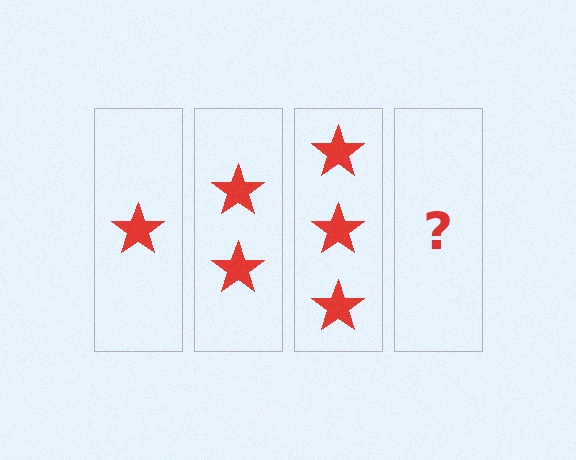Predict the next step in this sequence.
The next step is 4 stars.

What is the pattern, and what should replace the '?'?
The pattern is that each step adds one more star. The '?' should be 4 stars.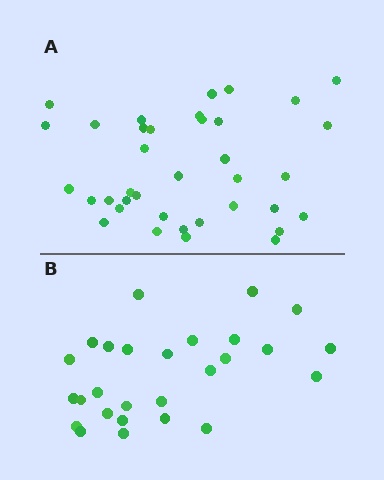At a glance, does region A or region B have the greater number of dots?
Region A (the top region) has more dots.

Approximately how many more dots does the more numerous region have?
Region A has roughly 10 or so more dots than region B.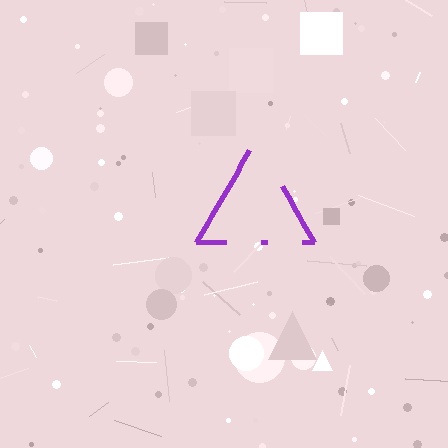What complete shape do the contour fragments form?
The contour fragments form a triangle.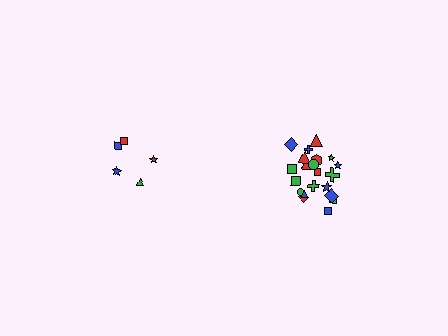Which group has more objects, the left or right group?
The right group.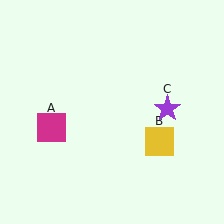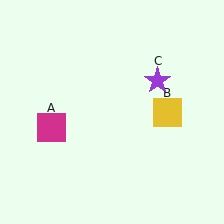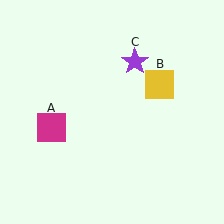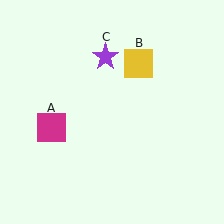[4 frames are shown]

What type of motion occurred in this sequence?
The yellow square (object B), purple star (object C) rotated counterclockwise around the center of the scene.